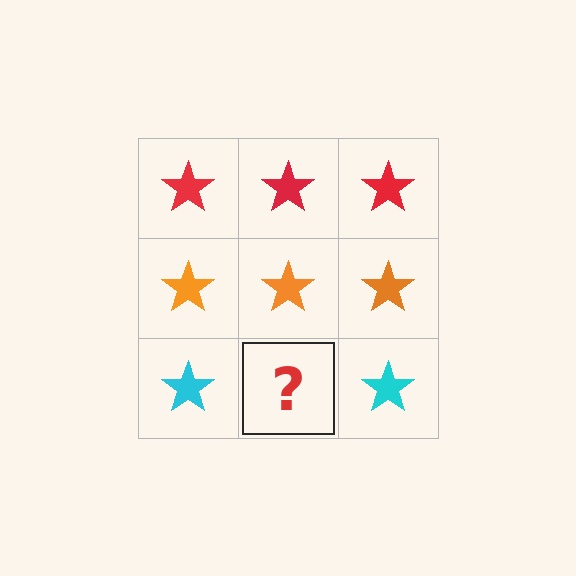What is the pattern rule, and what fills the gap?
The rule is that each row has a consistent color. The gap should be filled with a cyan star.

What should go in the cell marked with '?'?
The missing cell should contain a cyan star.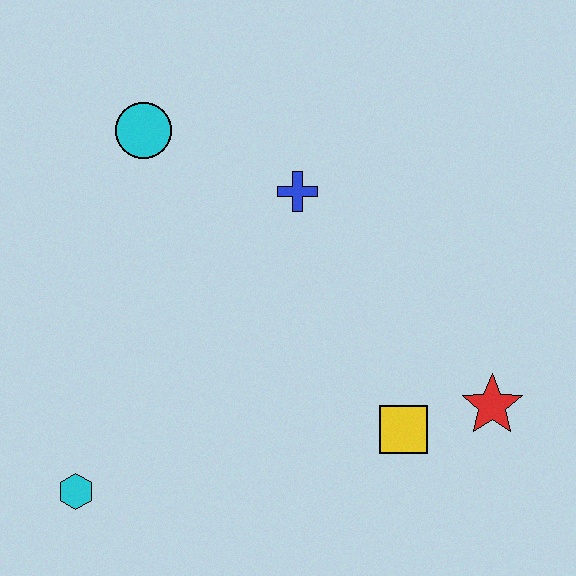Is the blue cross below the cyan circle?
Yes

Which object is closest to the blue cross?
The cyan circle is closest to the blue cross.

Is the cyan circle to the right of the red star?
No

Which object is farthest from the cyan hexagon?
The red star is farthest from the cyan hexagon.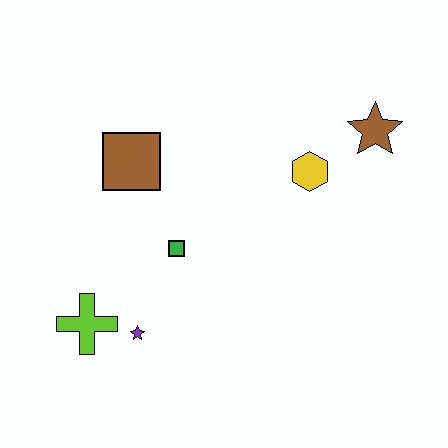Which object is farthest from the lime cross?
The brown star is farthest from the lime cross.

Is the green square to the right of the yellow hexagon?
No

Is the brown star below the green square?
No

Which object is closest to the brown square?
The green square is closest to the brown square.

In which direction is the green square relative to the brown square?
The green square is below the brown square.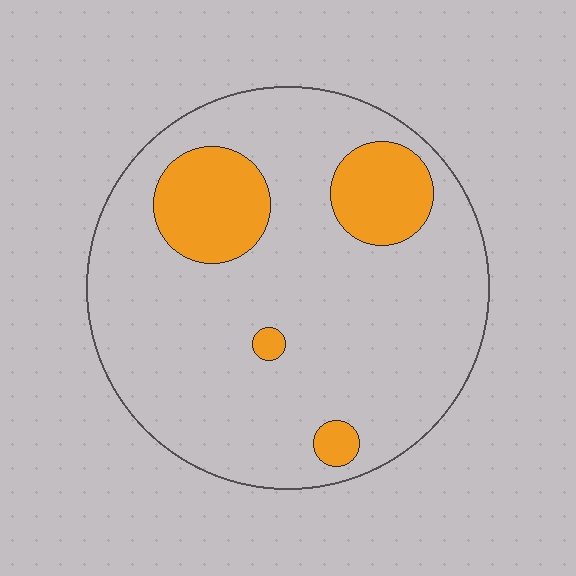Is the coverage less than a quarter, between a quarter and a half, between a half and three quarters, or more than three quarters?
Less than a quarter.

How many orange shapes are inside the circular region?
4.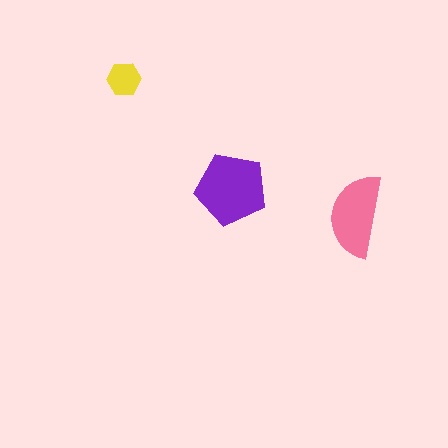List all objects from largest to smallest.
The purple pentagon, the pink semicircle, the yellow hexagon.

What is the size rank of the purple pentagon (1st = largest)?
1st.